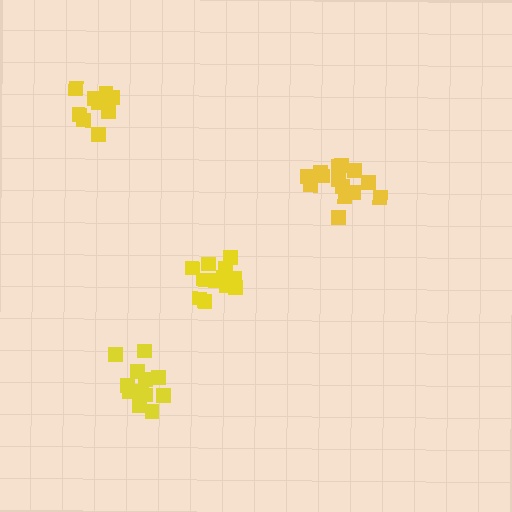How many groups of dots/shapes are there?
There are 4 groups.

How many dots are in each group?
Group 1: 13 dots, Group 2: 14 dots, Group 3: 9 dots, Group 4: 12 dots (48 total).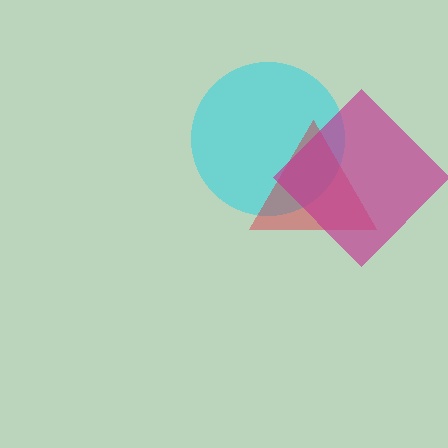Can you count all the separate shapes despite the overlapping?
Yes, there are 3 separate shapes.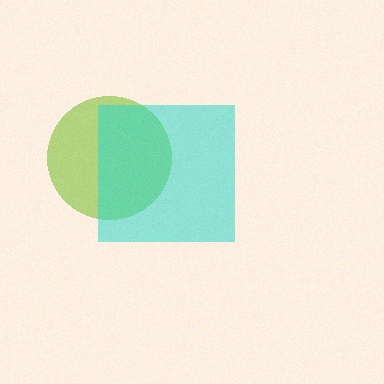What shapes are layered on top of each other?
The layered shapes are: a lime circle, a cyan square.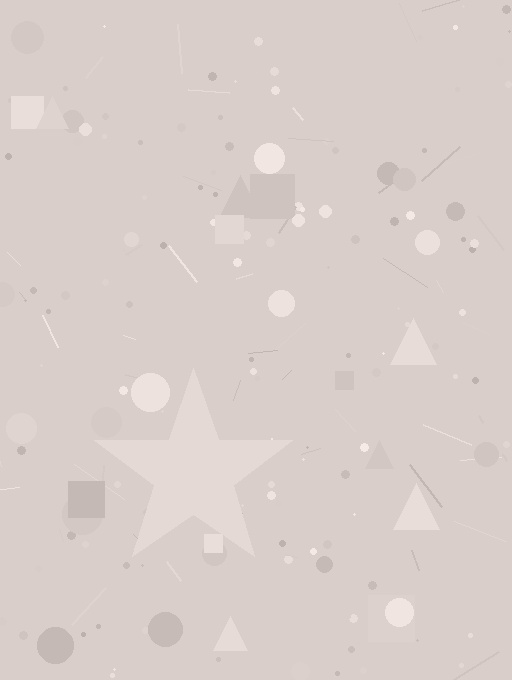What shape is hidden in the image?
A star is hidden in the image.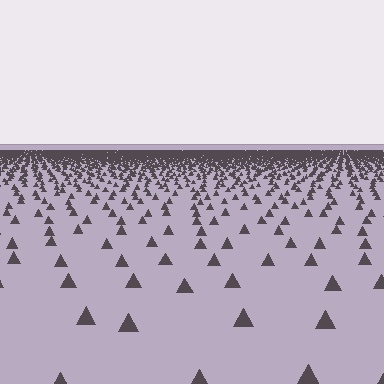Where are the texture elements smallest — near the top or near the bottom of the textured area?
Near the top.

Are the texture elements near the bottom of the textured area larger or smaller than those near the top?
Larger. Near the bottom, elements are closer to the viewer and appear at a bigger on-screen size.